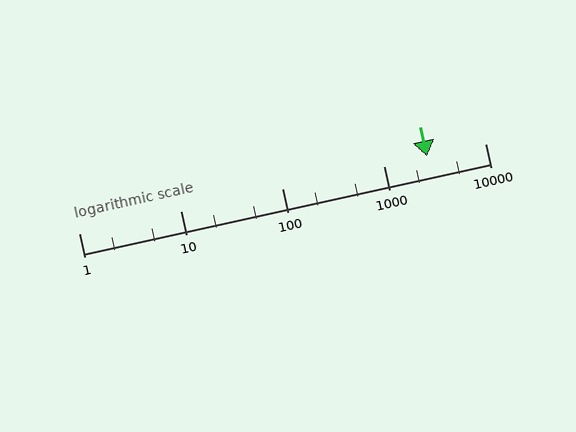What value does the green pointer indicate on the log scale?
The pointer indicates approximately 2700.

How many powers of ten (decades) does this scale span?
The scale spans 4 decades, from 1 to 10000.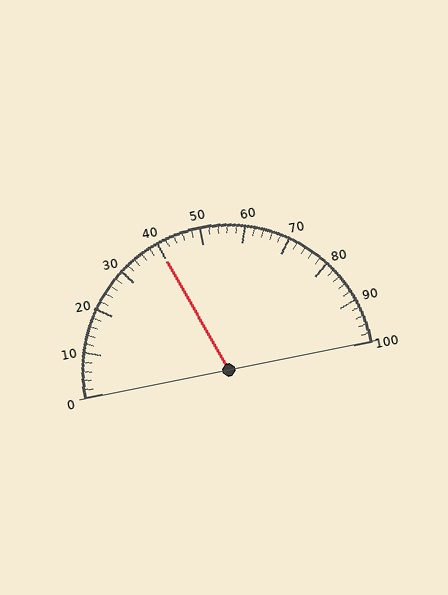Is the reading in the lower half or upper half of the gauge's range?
The reading is in the lower half of the range (0 to 100).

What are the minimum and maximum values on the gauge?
The gauge ranges from 0 to 100.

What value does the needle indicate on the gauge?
The needle indicates approximately 40.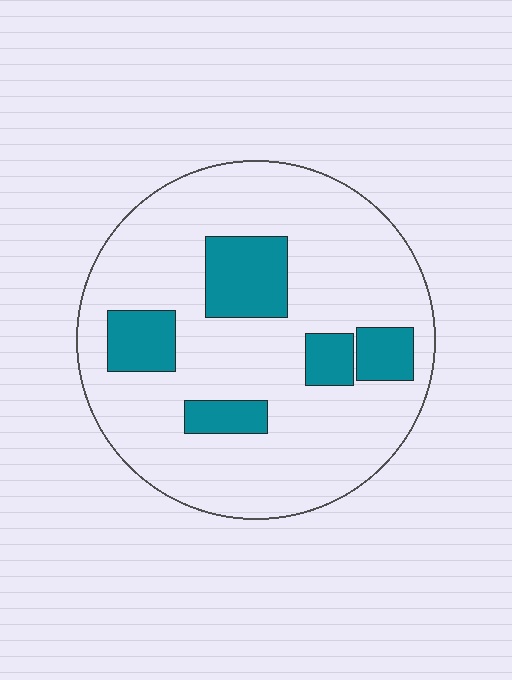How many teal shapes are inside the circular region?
5.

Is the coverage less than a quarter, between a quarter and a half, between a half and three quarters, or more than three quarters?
Less than a quarter.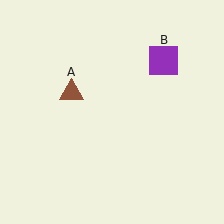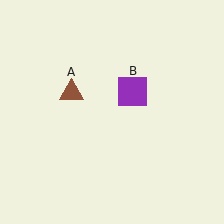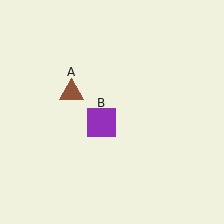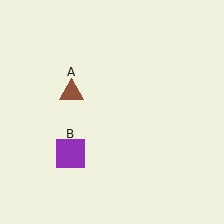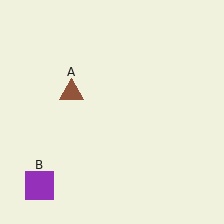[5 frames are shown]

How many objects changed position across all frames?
1 object changed position: purple square (object B).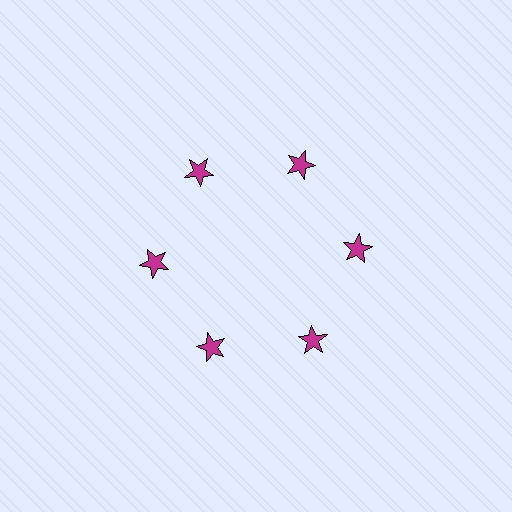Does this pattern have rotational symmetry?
Yes, this pattern has 6-fold rotational symmetry. It looks the same after rotating 60 degrees around the center.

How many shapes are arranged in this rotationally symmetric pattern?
There are 6 shapes, arranged in 6 groups of 1.